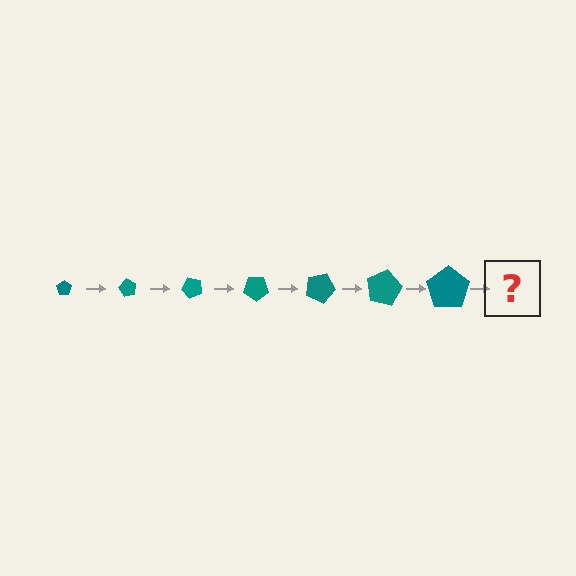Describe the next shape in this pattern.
It should be a pentagon, larger than the previous one and rotated 420 degrees from the start.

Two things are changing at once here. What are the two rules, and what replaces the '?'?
The two rules are that the pentagon grows larger each step and it rotates 60 degrees each step. The '?' should be a pentagon, larger than the previous one and rotated 420 degrees from the start.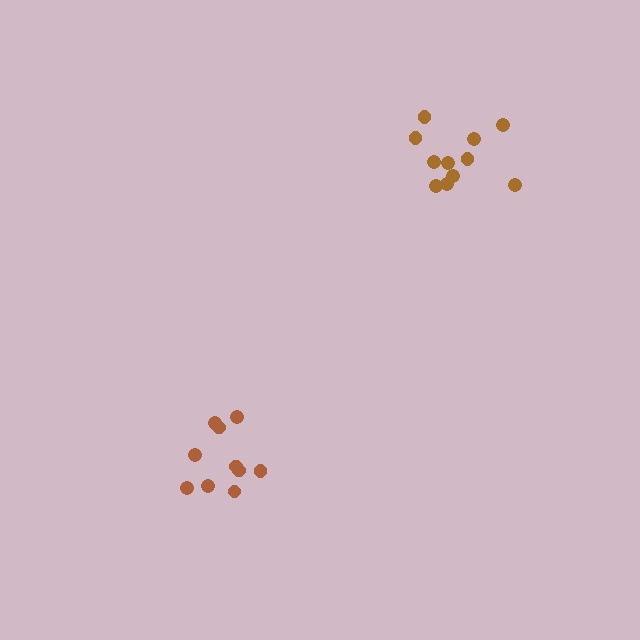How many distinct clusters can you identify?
There are 2 distinct clusters.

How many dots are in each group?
Group 1: 10 dots, Group 2: 11 dots (21 total).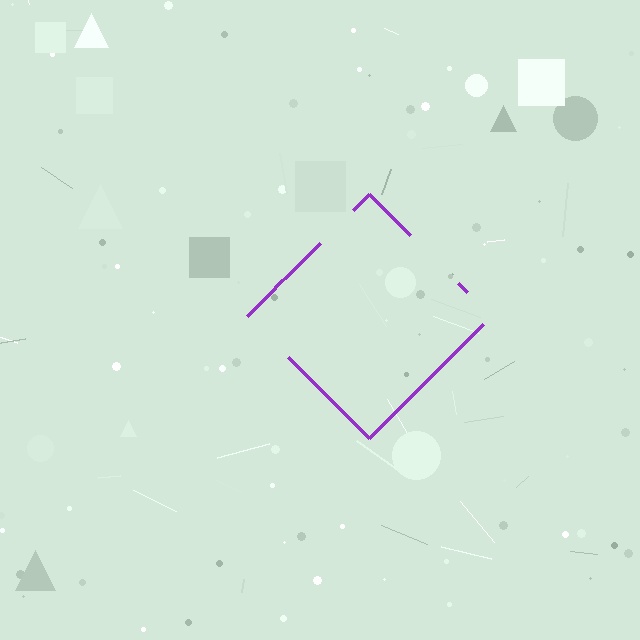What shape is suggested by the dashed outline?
The dashed outline suggests a diamond.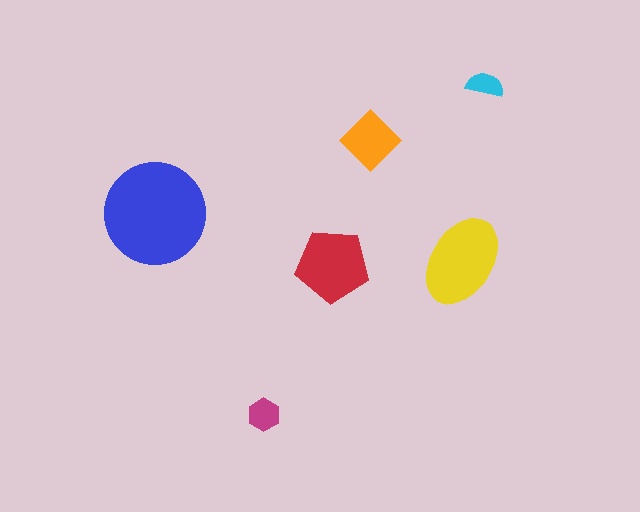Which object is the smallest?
The cyan semicircle.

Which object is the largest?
The blue circle.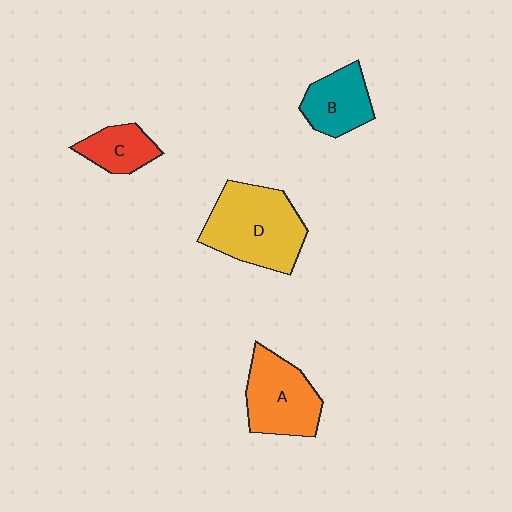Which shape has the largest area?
Shape D (yellow).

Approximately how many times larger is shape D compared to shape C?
Approximately 2.4 times.